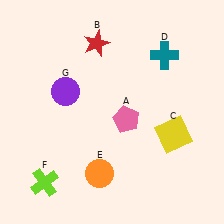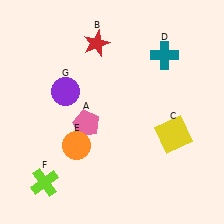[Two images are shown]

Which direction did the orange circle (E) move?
The orange circle (E) moved up.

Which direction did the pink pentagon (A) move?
The pink pentagon (A) moved left.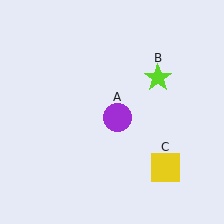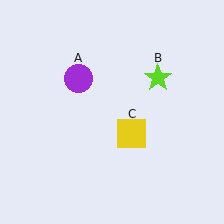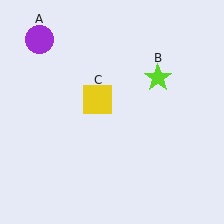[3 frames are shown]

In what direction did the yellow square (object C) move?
The yellow square (object C) moved up and to the left.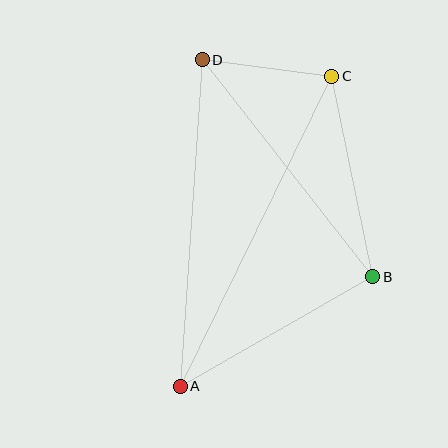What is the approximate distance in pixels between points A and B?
The distance between A and B is approximately 222 pixels.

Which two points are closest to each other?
Points C and D are closest to each other.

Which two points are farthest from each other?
Points A and C are farthest from each other.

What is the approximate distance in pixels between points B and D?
The distance between B and D is approximately 276 pixels.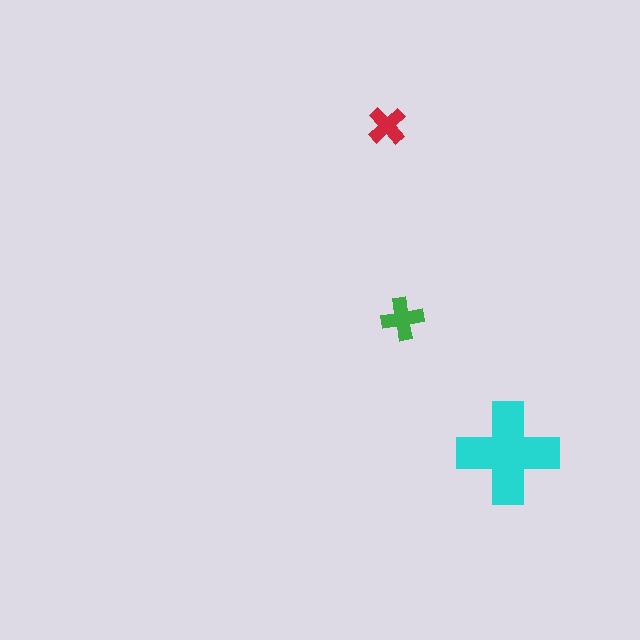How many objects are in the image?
There are 3 objects in the image.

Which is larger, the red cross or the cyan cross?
The cyan one.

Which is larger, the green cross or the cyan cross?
The cyan one.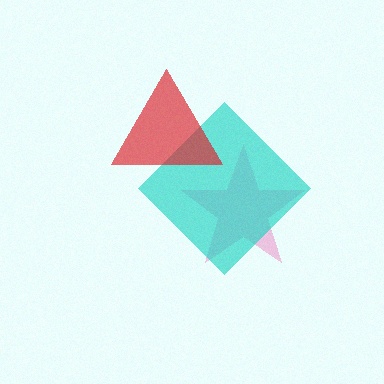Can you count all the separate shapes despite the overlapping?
Yes, there are 3 separate shapes.